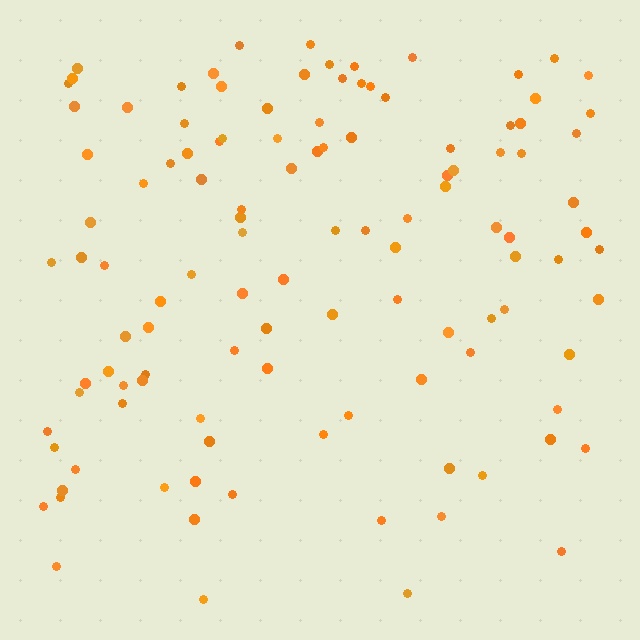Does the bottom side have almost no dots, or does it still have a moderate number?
Still a moderate number, just noticeably fewer than the top.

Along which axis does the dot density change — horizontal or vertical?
Vertical.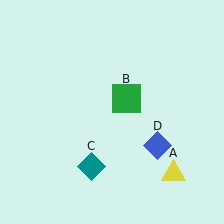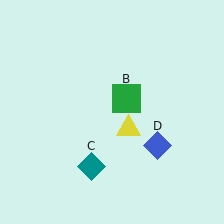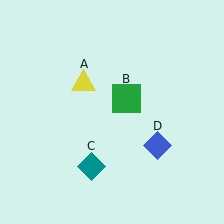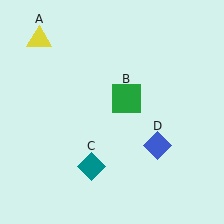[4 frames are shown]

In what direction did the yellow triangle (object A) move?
The yellow triangle (object A) moved up and to the left.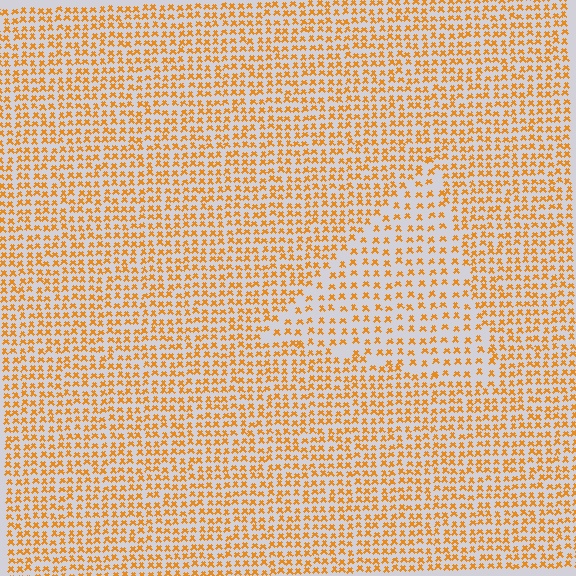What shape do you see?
I see a triangle.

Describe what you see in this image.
The image contains small orange elements arranged at two different densities. A triangle-shaped region is visible where the elements are less densely packed than the surrounding area.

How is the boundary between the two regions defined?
The boundary is defined by a change in element density (approximately 1.7x ratio). All elements are the same color, size, and shape.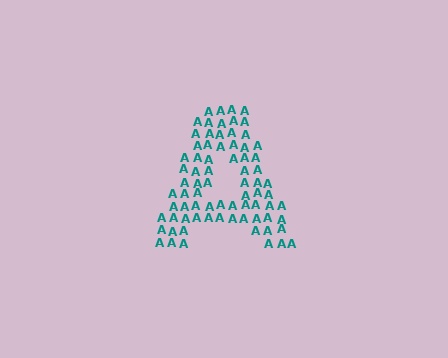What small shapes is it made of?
It is made of small letter A's.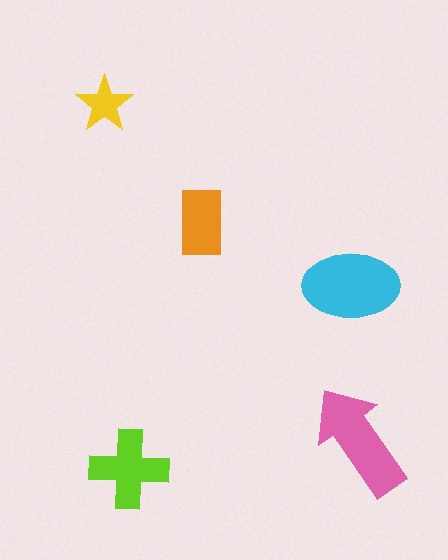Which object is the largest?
The cyan ellipse.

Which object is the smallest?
The yellow star.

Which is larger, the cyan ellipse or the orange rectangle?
The cyan ellipse.